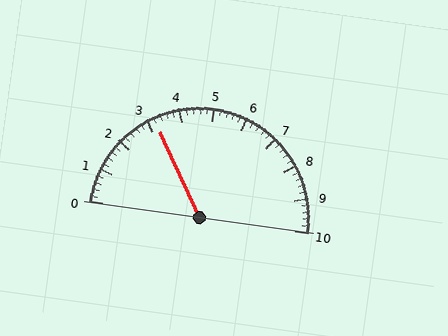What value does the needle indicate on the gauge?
The needle indicates approximately 3.2.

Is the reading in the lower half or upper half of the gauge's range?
The reading is in the lower half of the range (0 to 10).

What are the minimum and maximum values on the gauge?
The gauge ranges from 0 to 10.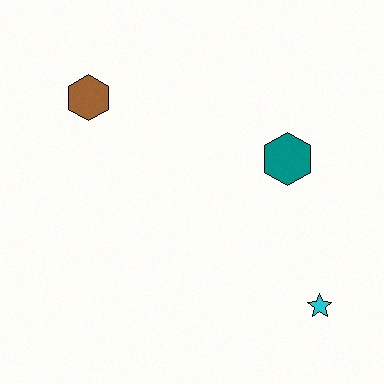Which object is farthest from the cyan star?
The brown hexagon is farthest from the cyan star.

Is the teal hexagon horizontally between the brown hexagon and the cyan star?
Yes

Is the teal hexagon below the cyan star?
No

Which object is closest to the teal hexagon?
The cyan star is closest to the teal hexagon.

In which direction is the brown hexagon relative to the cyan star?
The brown hexagon is to the left of the cyan star.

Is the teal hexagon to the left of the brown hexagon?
No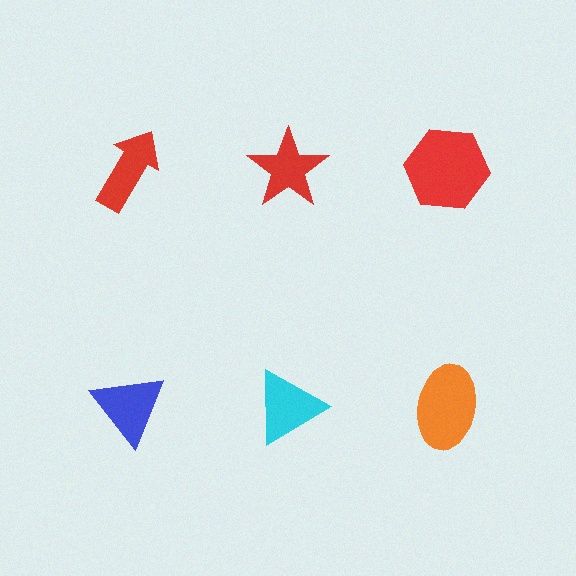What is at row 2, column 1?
A blue triangle.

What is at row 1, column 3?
A red hexagon.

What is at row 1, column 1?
A red arrow.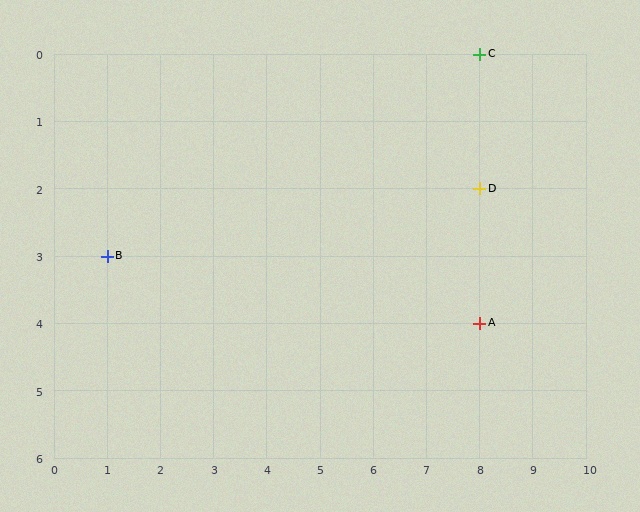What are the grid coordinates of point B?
Point B is at grid coordinates (1, 3).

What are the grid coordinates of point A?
Point A is at grid coordinates (8, 4).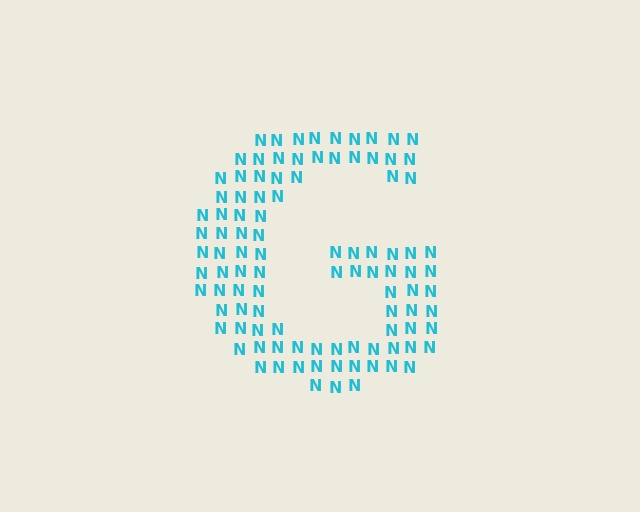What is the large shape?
The large shape is the letter G.